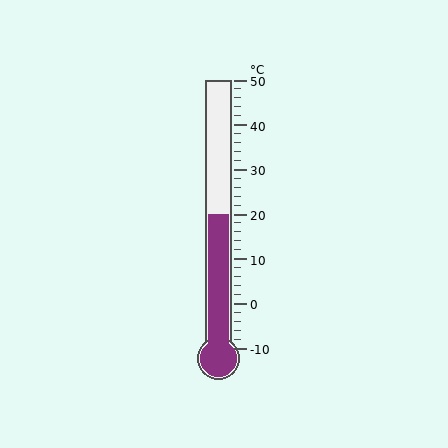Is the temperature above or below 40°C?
The temperature is below 40°C.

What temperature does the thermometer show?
The thermometer shows approximately 20°C.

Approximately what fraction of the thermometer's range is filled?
The thermometer is filled to approximately 50% of its range.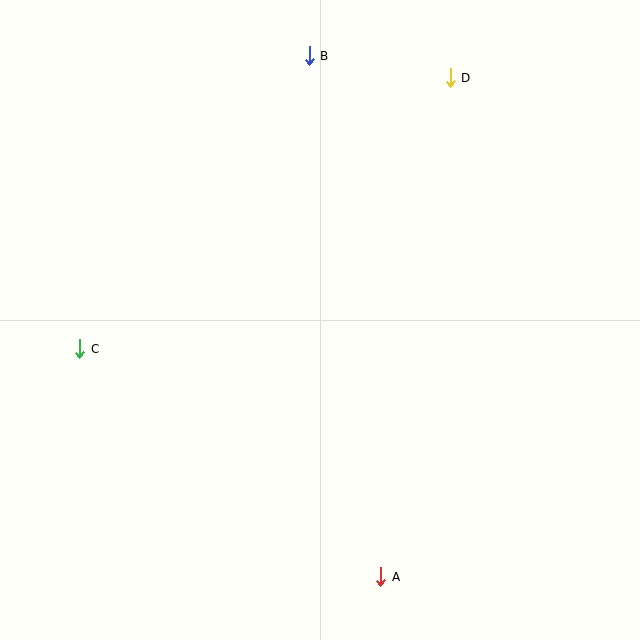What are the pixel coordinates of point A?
Point A is at (381, 577).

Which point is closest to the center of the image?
Point C at (80, 349) is closest to the center.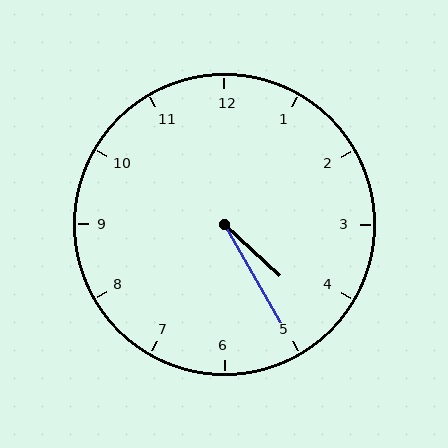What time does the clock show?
4:25.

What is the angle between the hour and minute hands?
Approximately 18 degrees.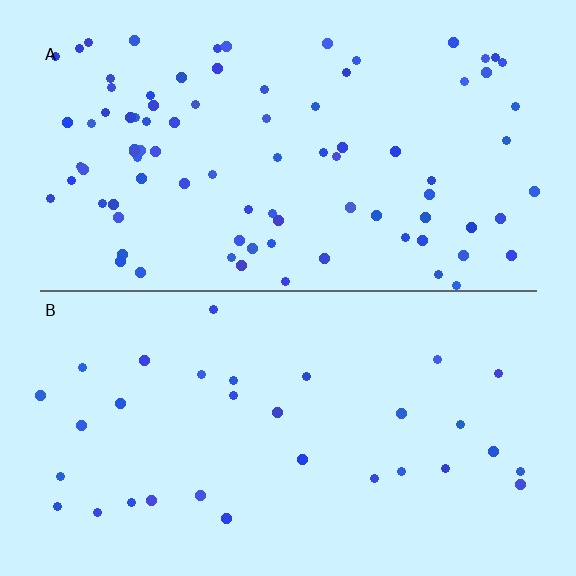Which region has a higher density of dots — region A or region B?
A (the top).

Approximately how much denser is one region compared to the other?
Approximately 2.7× — region A over region B.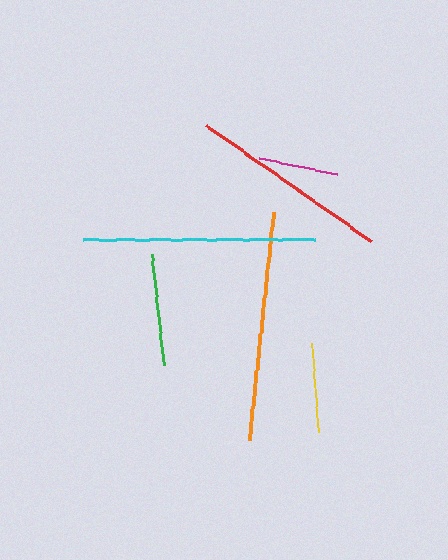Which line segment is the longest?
The cyan line is the longest at approximately 232 pixels.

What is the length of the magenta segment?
The magenta segment is approximately 80 pixels long.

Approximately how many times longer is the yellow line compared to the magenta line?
The yellow line is approximately 1.1 times the length of the magenta line.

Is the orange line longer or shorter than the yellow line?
The orange line is longer than the yellow line.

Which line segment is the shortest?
The magenta line is the shortest at approximately 80 pixels.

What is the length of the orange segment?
The orange segment is approximately 229 pixels long.